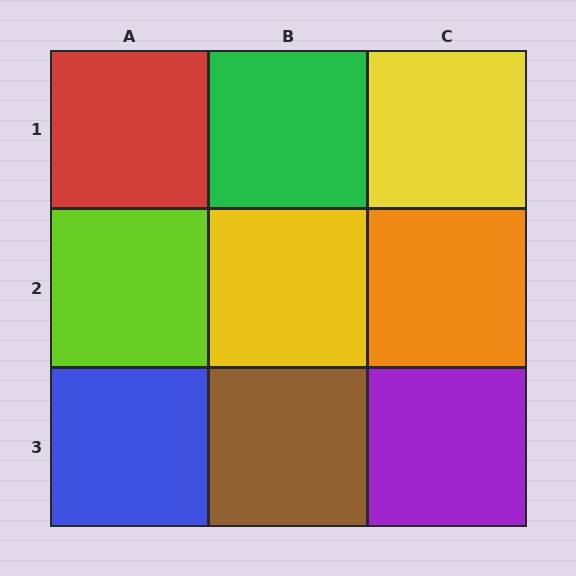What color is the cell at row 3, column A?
Blue.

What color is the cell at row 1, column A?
Red.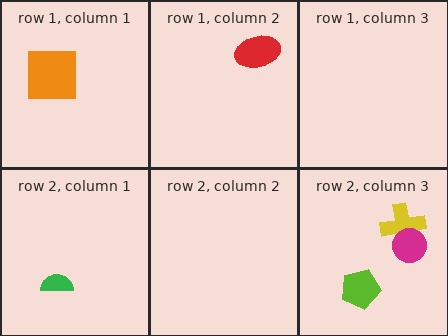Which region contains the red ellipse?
The row 1, column 2 region.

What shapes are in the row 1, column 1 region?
The orange square.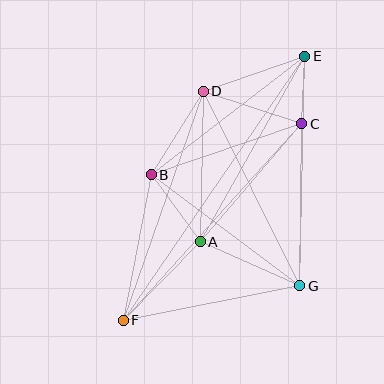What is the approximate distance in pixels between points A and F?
The distance between A and F is approximately 110 pixels.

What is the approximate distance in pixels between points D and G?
The distance between D and G is approximately 217 pixels.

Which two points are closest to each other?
Points C and E are closest to each other.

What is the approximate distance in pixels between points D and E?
The distance between D and E is approximately 107 pixels.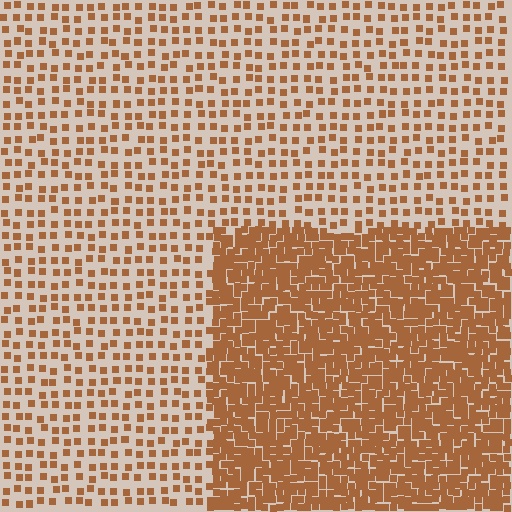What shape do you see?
I see a rectangle.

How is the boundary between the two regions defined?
The boundary is defined by a change in element density (approximately 2.9x ratio). All elements are the same color, size, and shape.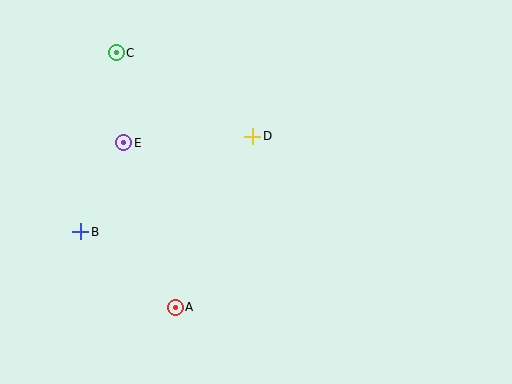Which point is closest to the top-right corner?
Point D is closest to the top-right corner.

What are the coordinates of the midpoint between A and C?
The midpoint between A and C is at (146, 180).